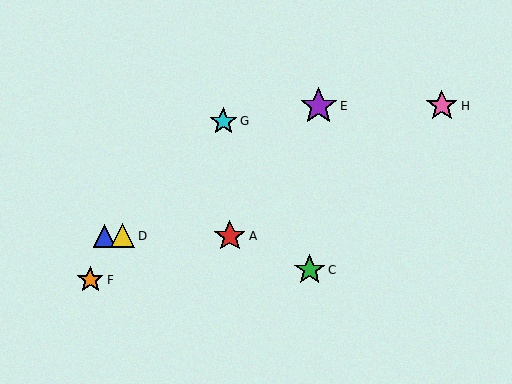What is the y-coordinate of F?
Object F is at y≈280.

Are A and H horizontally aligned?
No, A is at y≈236 and H is at y≈106.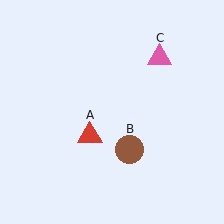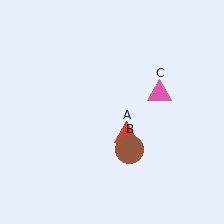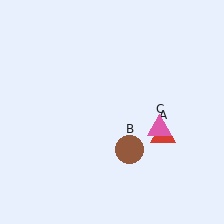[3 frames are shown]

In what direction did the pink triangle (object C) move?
The pink triangle (object C) moved down.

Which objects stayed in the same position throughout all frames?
Brown circle (object B) remained stationary.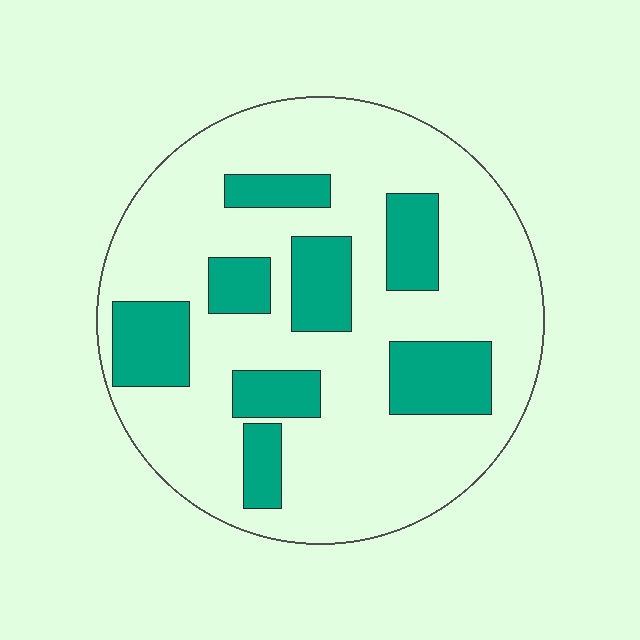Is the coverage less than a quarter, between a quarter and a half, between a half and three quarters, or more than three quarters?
Between a quarter and a half.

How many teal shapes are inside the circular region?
8.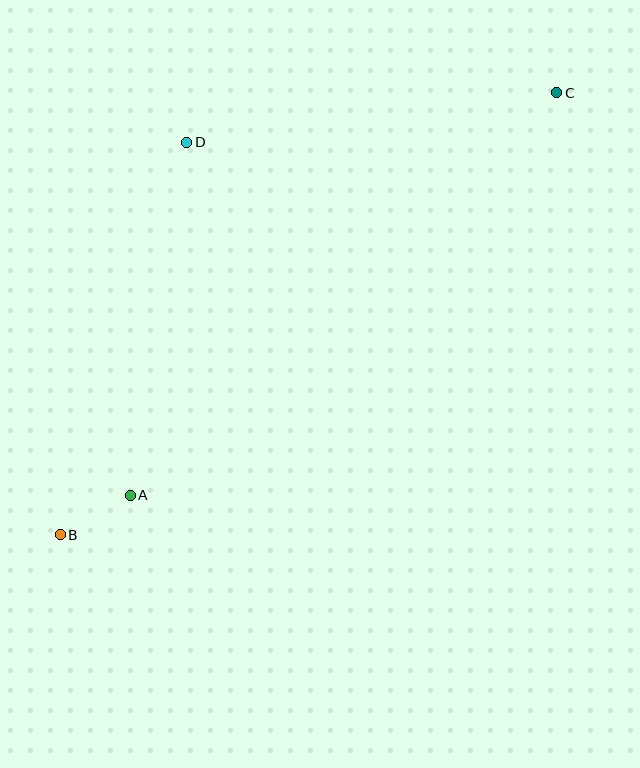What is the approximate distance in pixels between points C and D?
The distance between C and D is approximately 373 pixels.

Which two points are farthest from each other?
Points B and C are farthest from each other.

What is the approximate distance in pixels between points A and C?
The distance between A and C is approximately 587 pixels.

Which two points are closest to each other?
Points A and B are closest to each other.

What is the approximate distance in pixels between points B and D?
The distance between B and D is approximately 412 pixels.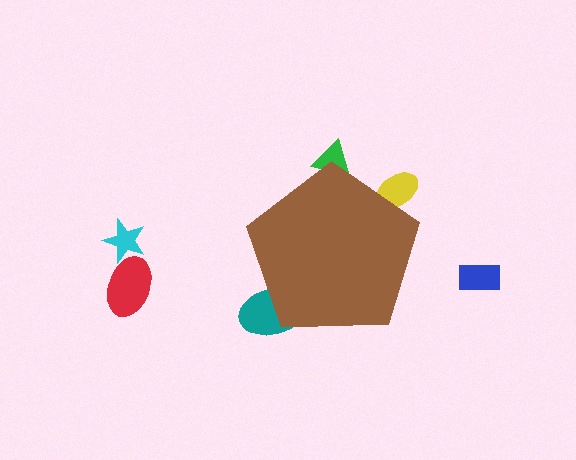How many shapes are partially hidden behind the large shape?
3 shapes are partially hidden.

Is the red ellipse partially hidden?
No, the red ellipse is fully visible.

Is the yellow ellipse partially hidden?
Yes, the yellow ellipse is partially hidden behind the brown pentagon.